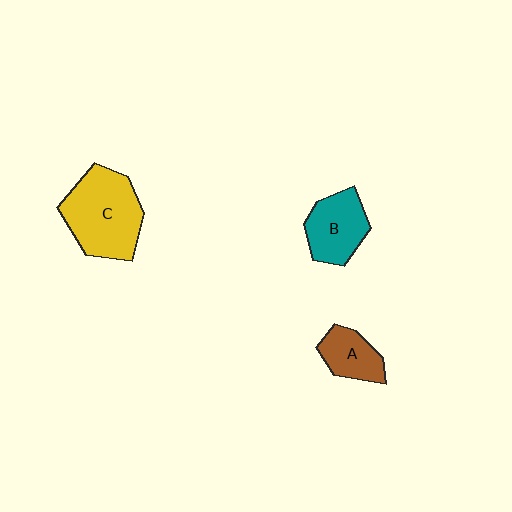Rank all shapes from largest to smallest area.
From largest to smallest: C (yellow), B (teal), A (brown).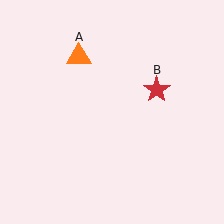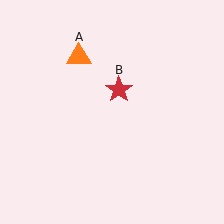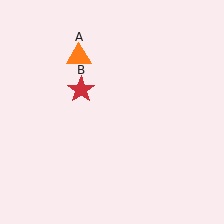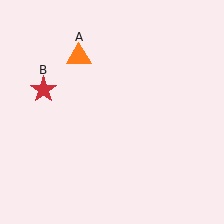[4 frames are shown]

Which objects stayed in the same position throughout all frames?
Orange triangle (object A) remained stationary.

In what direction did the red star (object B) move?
The red star (object B) moved left.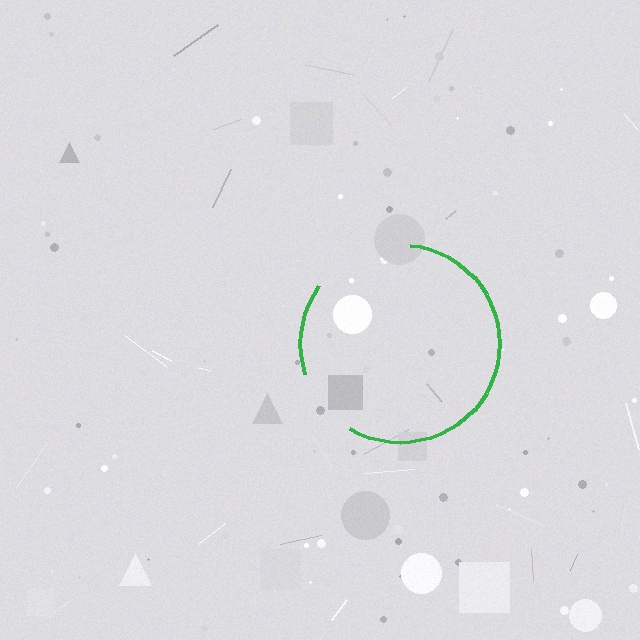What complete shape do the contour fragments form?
The contour fragments form a circle.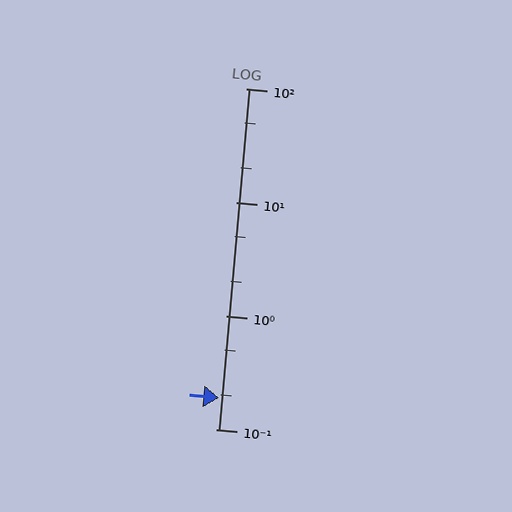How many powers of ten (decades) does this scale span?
The scale spans 3 decades, from 0.1 to 100.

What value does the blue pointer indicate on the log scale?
The pointer indicates approximately 0.19.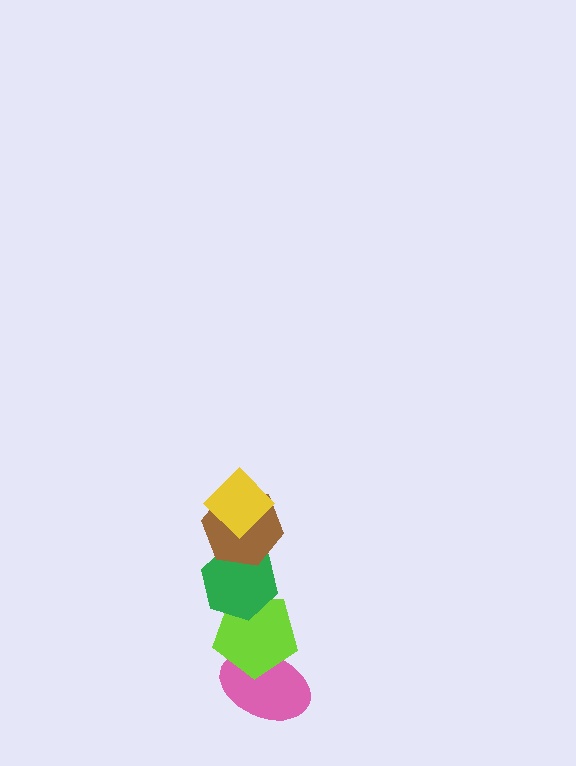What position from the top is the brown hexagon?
The brown hexagon is 2nd from the top.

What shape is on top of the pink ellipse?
The lime pentagon is on top of the pink ellipse.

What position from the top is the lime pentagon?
The lime pentagon is 4th from the top.